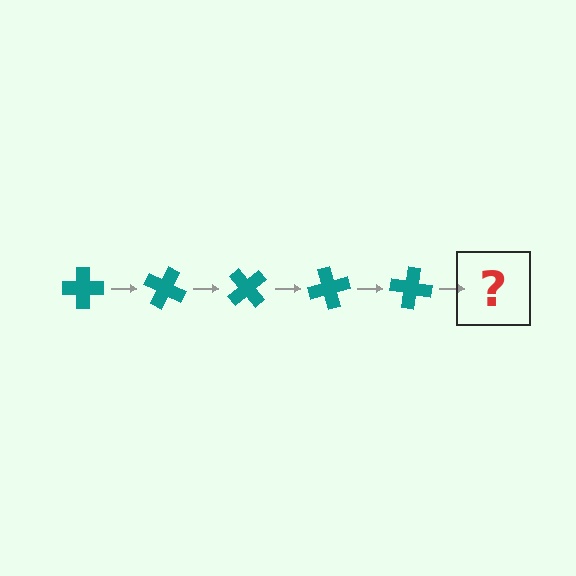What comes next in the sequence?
The next element should be a teal cross rotated 125 degrees.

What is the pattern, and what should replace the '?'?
The pattern is that the cross rotates 25 degrees each step. The '?' should be a teal cross rotated 125 degrees.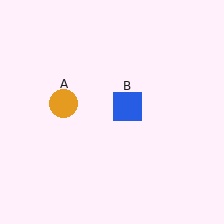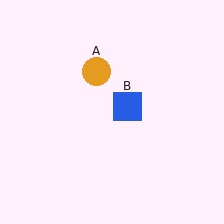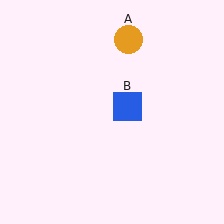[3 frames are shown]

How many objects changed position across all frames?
1 object changed position: orange circle (object A).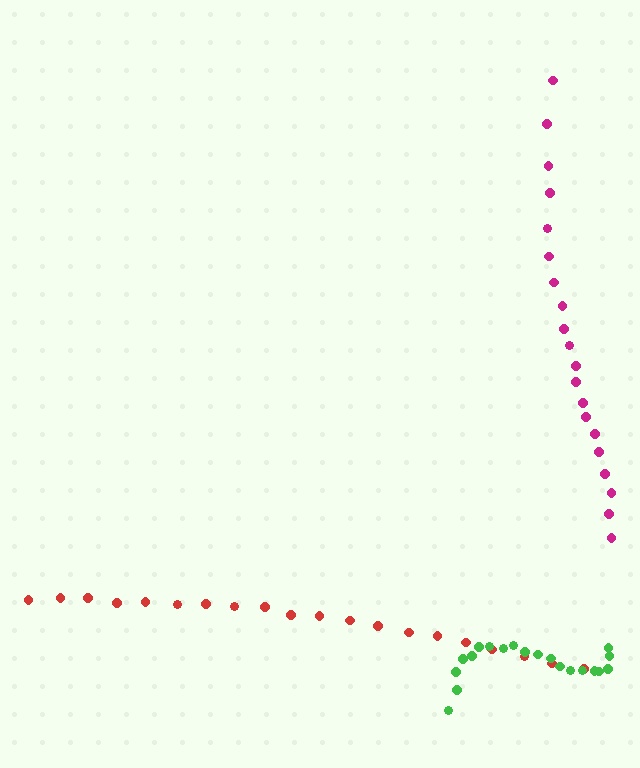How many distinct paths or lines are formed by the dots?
There are 3 distinct paths.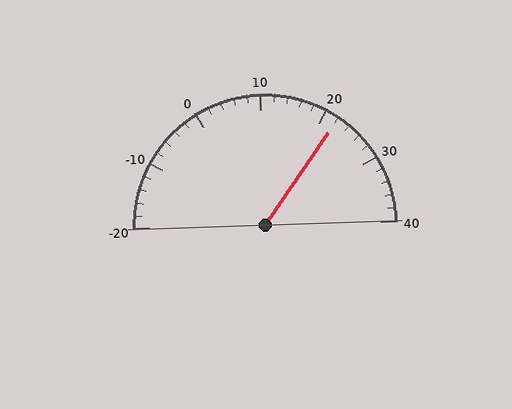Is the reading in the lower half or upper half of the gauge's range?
The reading is in the upper half of the range (-20 to 40).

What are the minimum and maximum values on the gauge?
The gauge ranges from -20 to 40.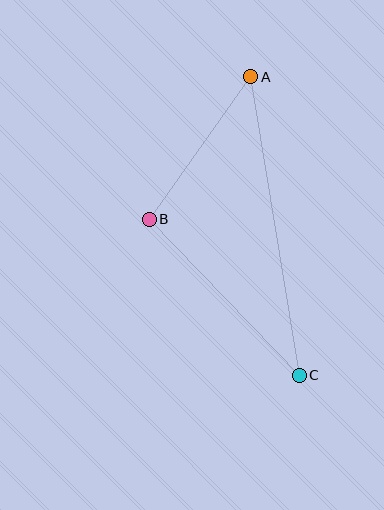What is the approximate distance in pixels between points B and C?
The distance between B and C is approximately 217 pixels.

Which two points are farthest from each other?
Points A and C are farthest from each other.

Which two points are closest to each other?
Points A and B are closest to each other.